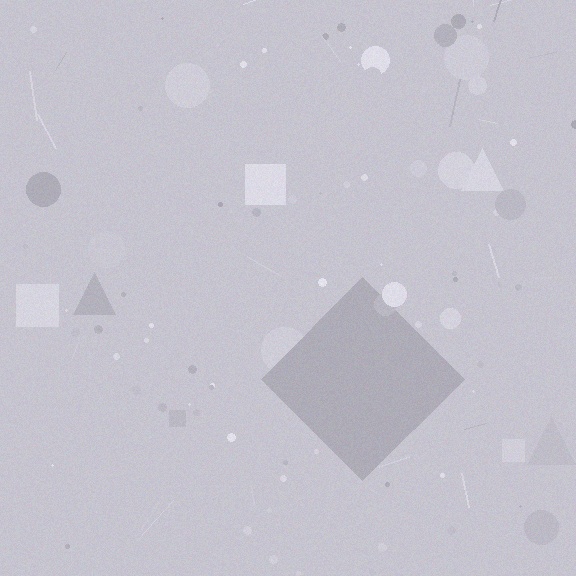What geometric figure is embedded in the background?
A diamond is embedded in the background.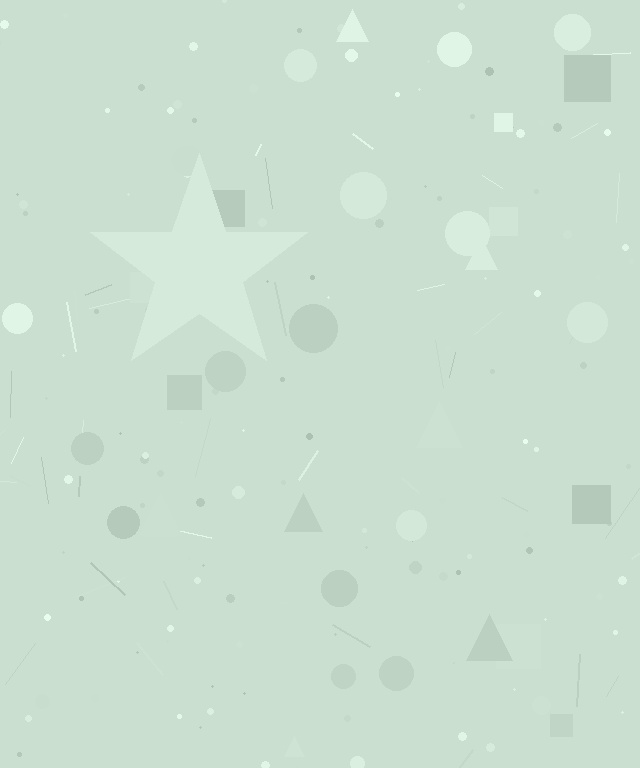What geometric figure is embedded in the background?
A star is embedded in the background.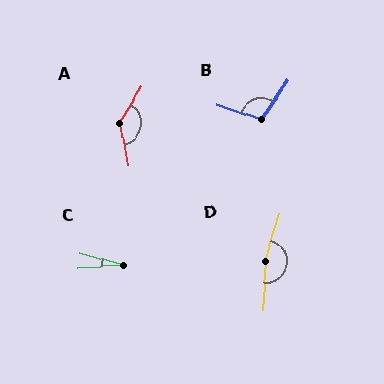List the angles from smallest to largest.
C (19°), B (106°), A (138°), D (166°).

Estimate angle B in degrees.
Approximately 106 degrees.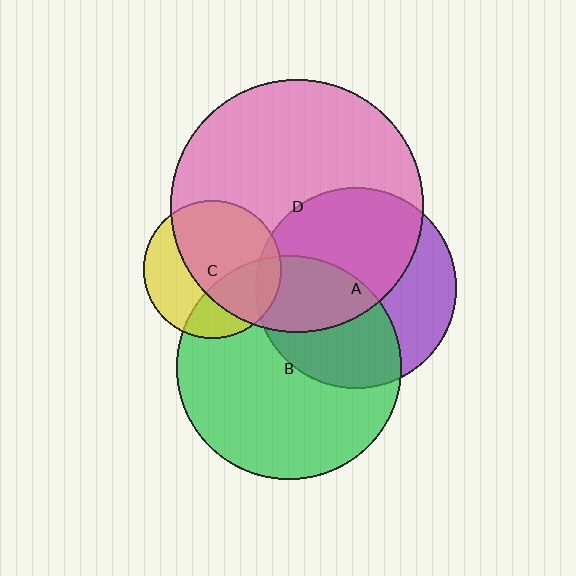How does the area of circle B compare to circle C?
Approximately 2.6 times.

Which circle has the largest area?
Circle D (pink).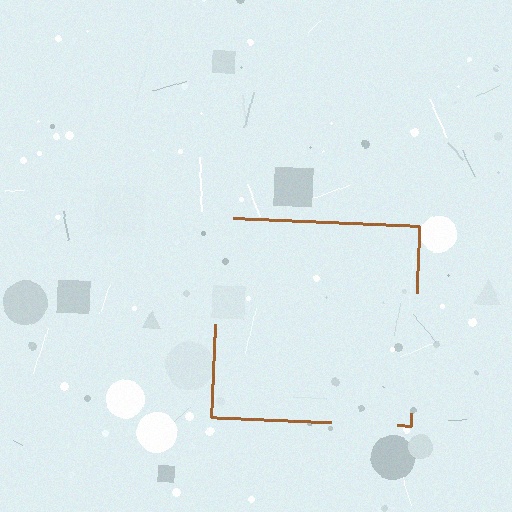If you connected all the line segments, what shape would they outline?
They would outline a square.